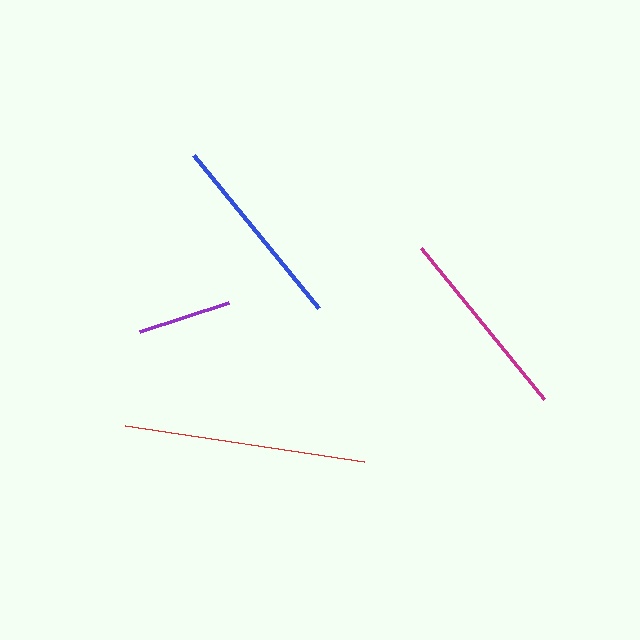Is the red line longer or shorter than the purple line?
The red line is longer than the purple line.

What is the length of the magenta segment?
The magenta segment is approximately 195 pixels long.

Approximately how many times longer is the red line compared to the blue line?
The red line is approximately 1.2 times the length of the blue line.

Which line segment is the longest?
The red line is the longest at approximately 242 pixels.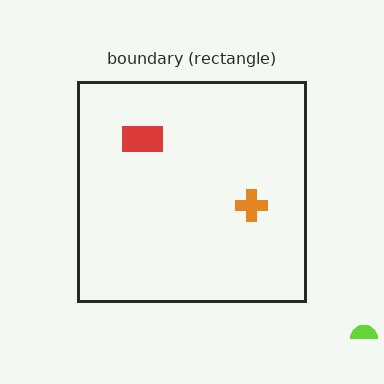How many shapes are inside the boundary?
2 inside, 1 outside.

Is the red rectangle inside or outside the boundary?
Inside.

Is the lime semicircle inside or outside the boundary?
Outside.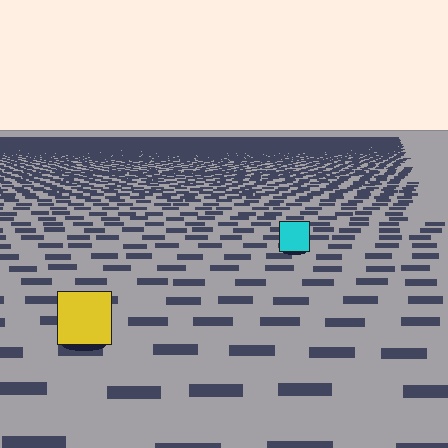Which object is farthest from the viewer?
The cyan square is farthest from the viewer. It appears smaller and the ground texture around it is denser.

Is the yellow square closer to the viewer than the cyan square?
Yes. The yellow square is closer — you can tell from the texture gradient: the ground texture is coarser near it.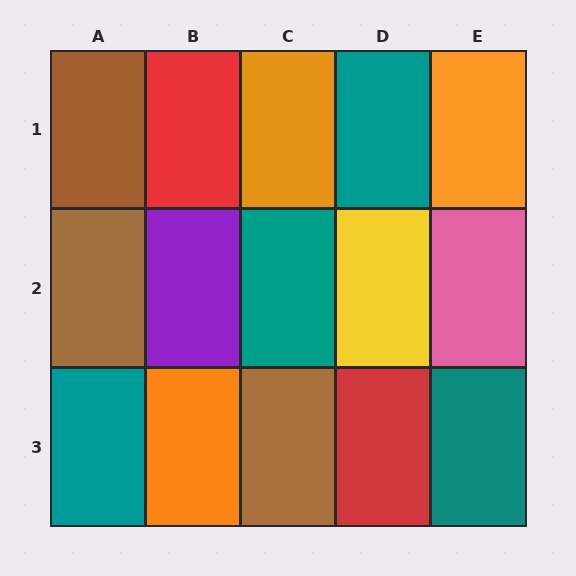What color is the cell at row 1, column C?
Orange.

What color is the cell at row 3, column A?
Teal.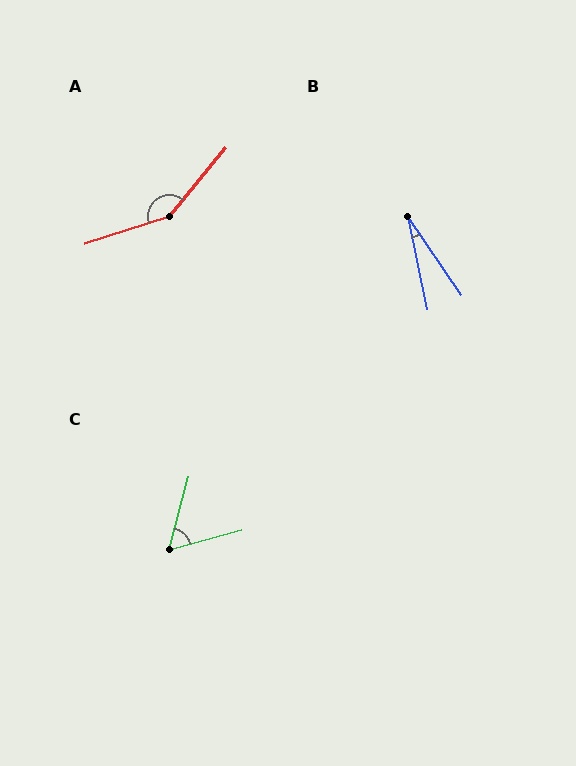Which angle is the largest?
A, at approximately 147 degrees.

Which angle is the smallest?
B, at approximately 23 degrees.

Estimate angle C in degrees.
Approximately 60 degrees.